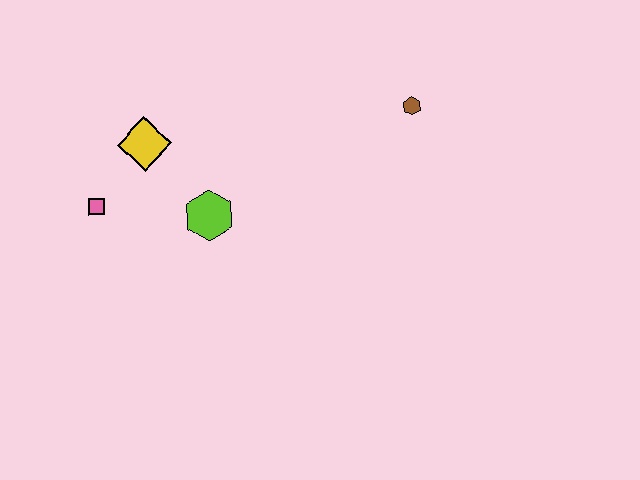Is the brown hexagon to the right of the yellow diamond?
Yes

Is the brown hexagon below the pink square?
No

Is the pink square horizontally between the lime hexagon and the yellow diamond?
No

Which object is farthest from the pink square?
The brown hexagon is farthest from the pink square.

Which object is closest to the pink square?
The yellow diamond is closest to the pink square.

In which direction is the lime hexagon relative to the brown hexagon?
The lime hexagon is to the left of the brown hexagon.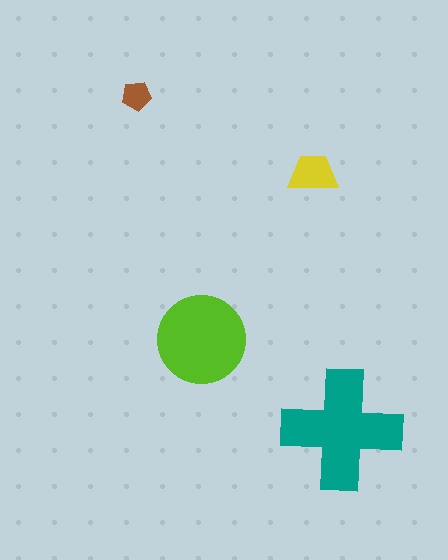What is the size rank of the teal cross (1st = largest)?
1st.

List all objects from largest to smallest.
The teal cross, the lime circle, the yellow trapezoid, the brown pentagon.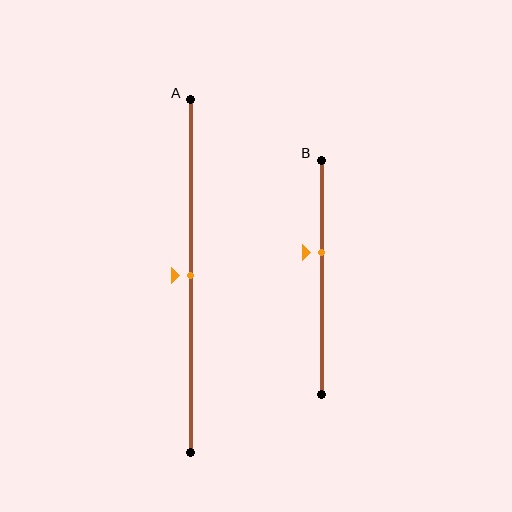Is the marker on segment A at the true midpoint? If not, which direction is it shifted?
Yes, the marker on segment A is at the true midpoint.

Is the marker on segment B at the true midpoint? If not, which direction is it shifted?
No, the marker on segment B is shifted upward by about 11% of the segment length.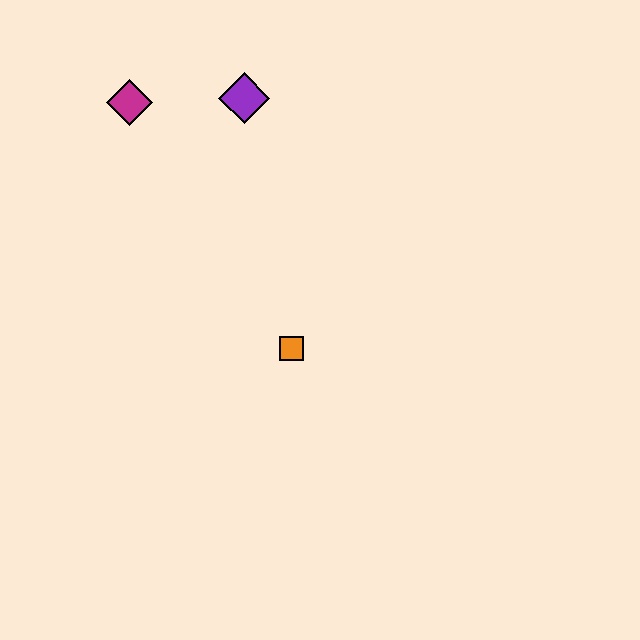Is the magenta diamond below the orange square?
No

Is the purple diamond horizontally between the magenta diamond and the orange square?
Yes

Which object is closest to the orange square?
The purple diamond is closest to the orange square.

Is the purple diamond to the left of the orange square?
Yes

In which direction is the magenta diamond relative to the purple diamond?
The magenta diamond is to the left of the purple diamond.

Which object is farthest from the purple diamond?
The orange square is farthest from the purple diamond.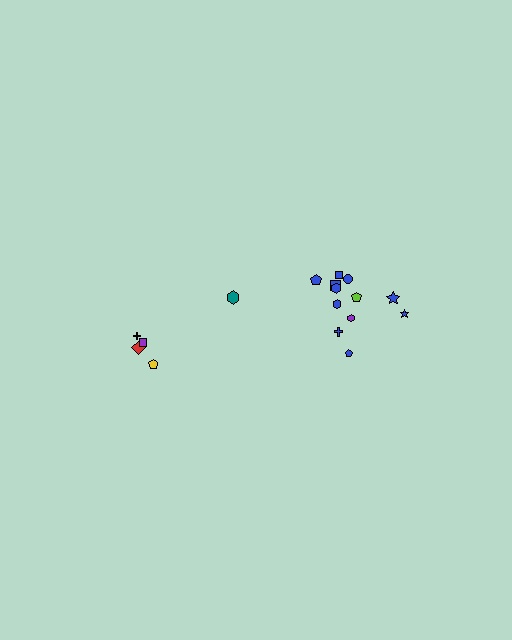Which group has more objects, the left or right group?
The right group.